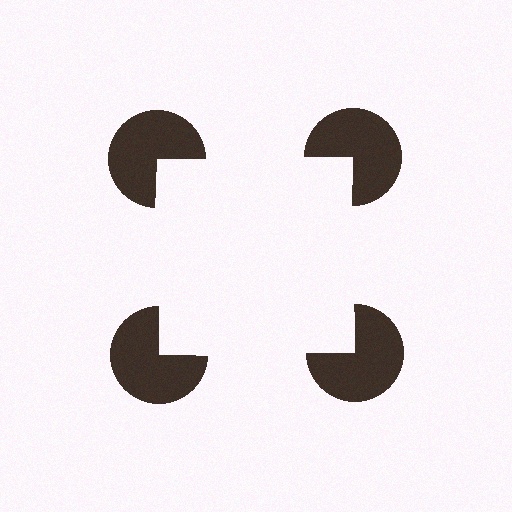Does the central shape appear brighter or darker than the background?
It typically appears slightly brighter than the background, even though no actual brightness change is drawn.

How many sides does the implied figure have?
4 sides.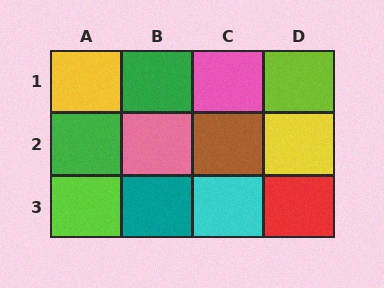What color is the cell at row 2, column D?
Yellow.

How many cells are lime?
2 cells are lime.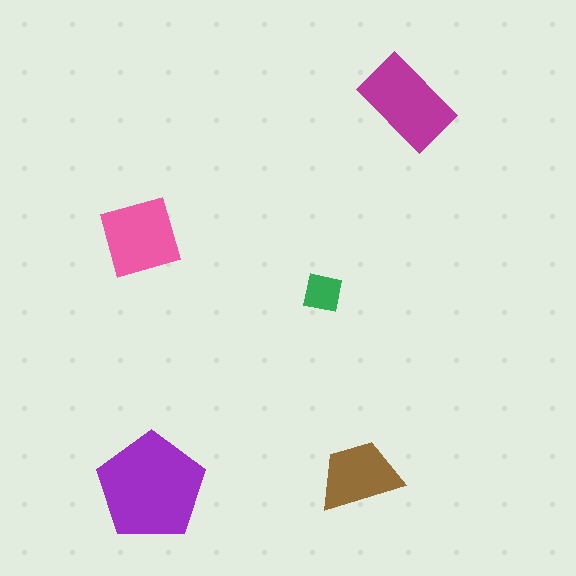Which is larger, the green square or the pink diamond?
The pink diamond.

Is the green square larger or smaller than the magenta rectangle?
Smaller.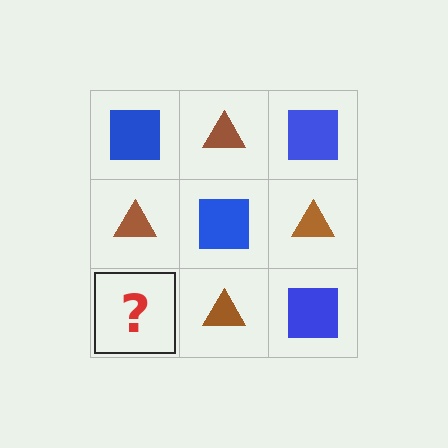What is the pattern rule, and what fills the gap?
The rule is that it alternates blue square and brown triangle in a checkerboard pattern. The gap should be filled with a blue square.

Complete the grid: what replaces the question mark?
The question mark should be replaced with a blue square.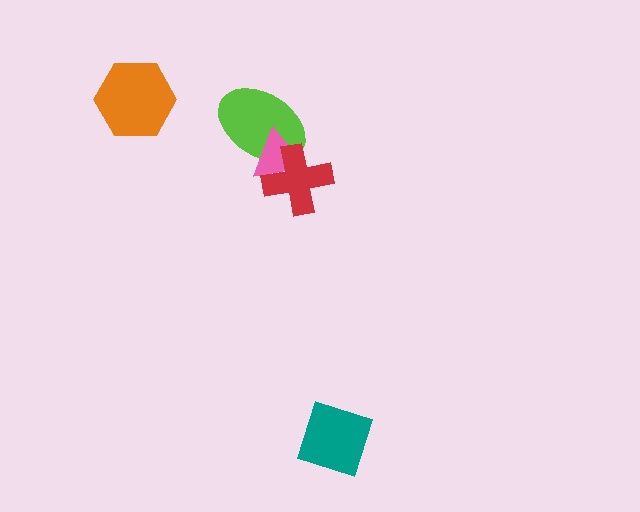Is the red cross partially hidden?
No, no other shape covers it.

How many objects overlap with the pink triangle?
2 objects overlap with the pink triangle.